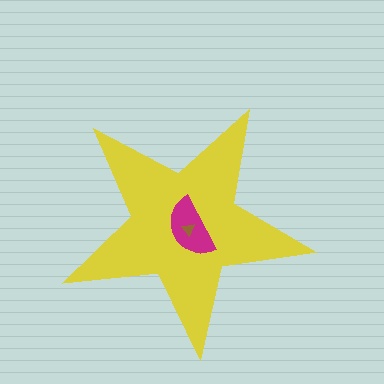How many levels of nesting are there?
3.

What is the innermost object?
The brown triangle.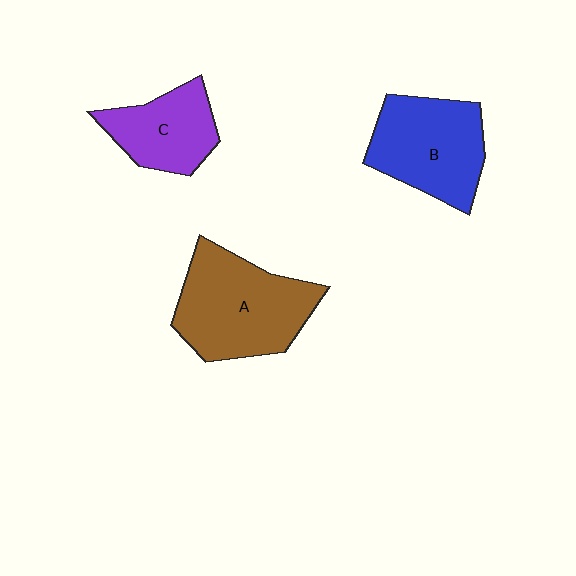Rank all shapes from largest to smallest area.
From largest to smallest: A (brown), B (blue), C (purple).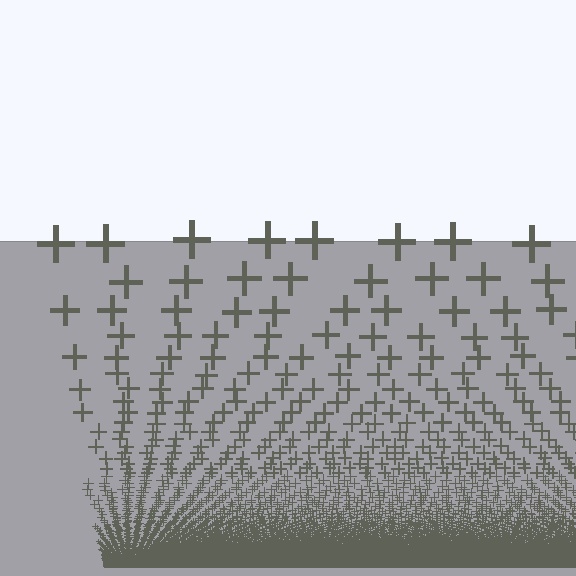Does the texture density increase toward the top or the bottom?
Density increases toward the bottom.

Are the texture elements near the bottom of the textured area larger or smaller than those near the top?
Smaller. The gradient is inverted — elements near the bottom are smaller and denser.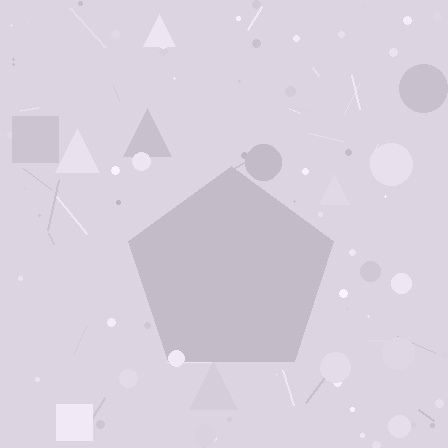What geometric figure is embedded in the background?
A pentagon is embedded in the background.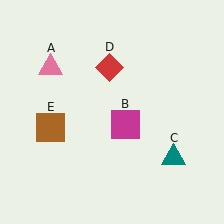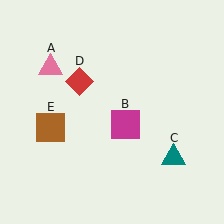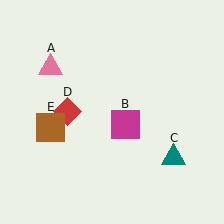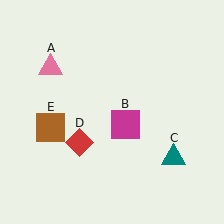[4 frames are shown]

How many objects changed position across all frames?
1 object changed position: red diamond (object D).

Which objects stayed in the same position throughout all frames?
Pink triangle (object A) and magenta square (object B) and teal triangle (object C) and brown square (object E) remained stationary.